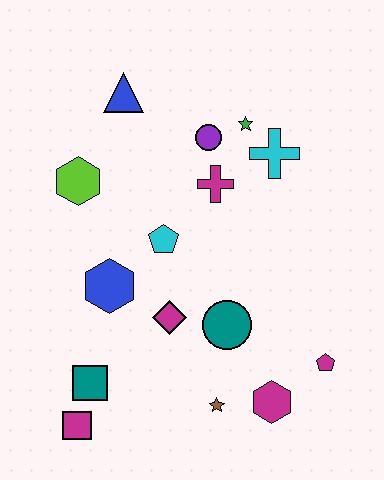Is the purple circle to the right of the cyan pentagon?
Yes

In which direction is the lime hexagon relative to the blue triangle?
The lime hexagon is below the blue triangle.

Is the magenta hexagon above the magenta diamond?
No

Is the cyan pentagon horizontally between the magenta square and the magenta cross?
Yes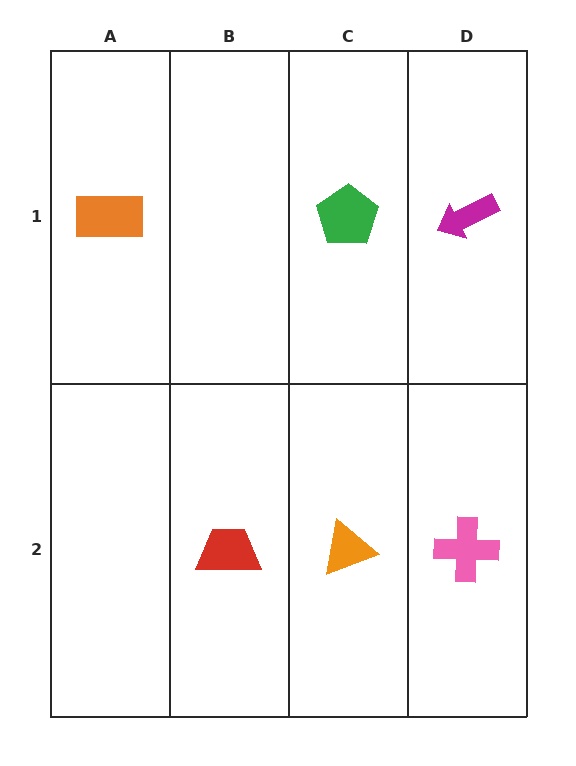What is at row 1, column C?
A green pentagon.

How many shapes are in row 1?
3 shapes.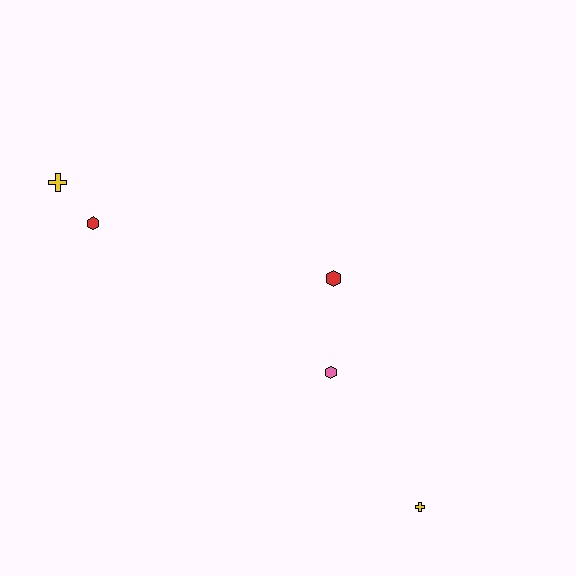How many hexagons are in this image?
There are 3 hexagons.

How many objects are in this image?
There are 5 objects.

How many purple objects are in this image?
There are no purple objects.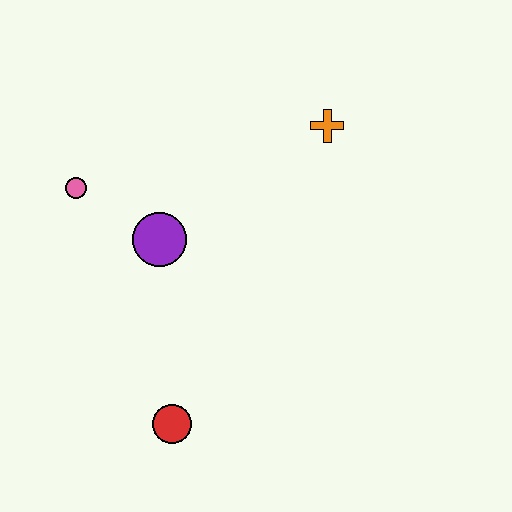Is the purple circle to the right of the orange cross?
No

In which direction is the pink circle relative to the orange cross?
The pink circle is to the left of the orange cross.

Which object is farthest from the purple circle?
The orange cross is farthest from the purple circle.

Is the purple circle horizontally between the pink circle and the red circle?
Yes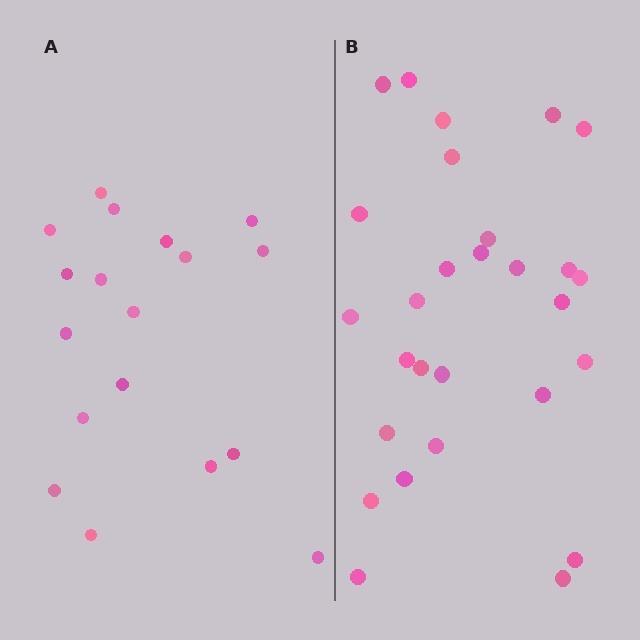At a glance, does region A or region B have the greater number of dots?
Region B (the right region) has more dots.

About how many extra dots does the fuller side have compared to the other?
Region B has roughly 10 or so more dots than region A.